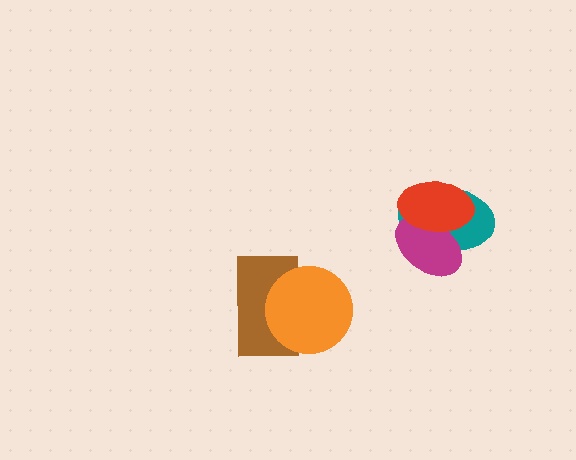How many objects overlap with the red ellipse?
2 objects overlap with the red ellipse.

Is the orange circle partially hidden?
No, no other shape covers it.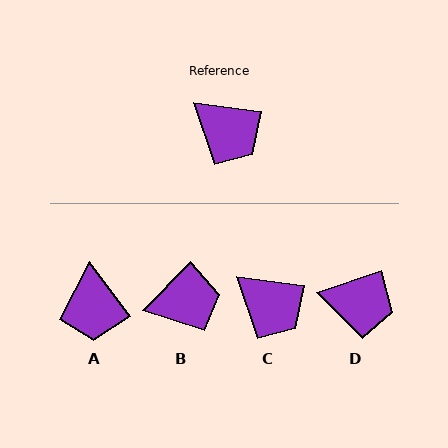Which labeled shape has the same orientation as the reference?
C.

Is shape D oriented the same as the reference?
No, it is off by about 26 degrees.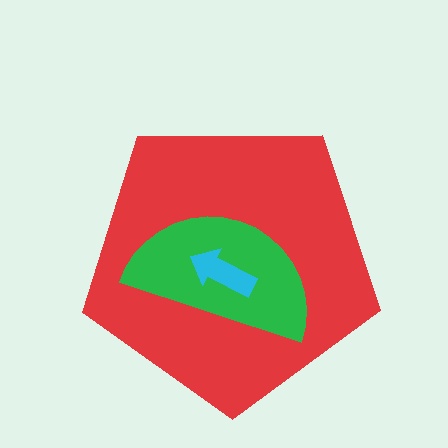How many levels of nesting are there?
3.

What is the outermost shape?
The red pentagon.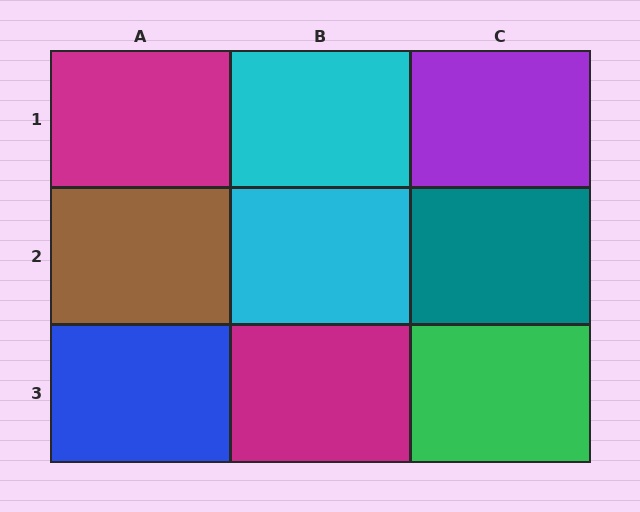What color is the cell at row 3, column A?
Blue.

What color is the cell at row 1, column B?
Cyan.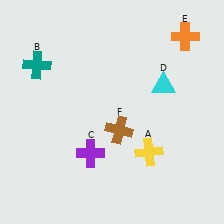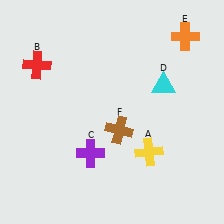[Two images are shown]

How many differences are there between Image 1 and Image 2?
There is 1 difference between the two images.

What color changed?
The cross (B) changed from teal in Image 1 to red in Image 2.